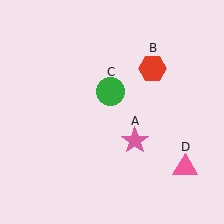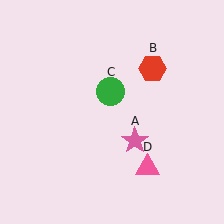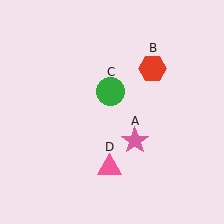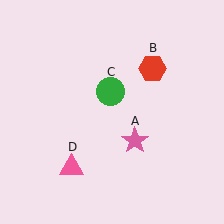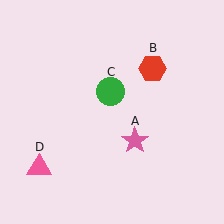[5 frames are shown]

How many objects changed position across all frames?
1 object changed position: pink triangle (object D).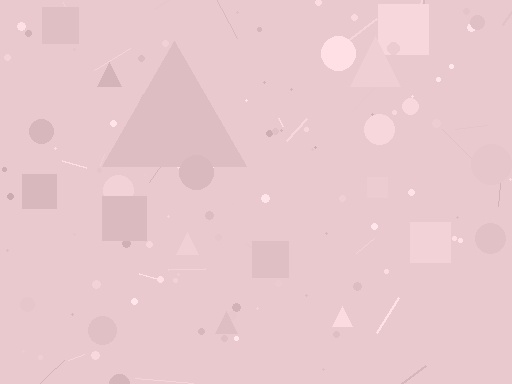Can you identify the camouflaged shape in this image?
The camouflaged shape is a triangle.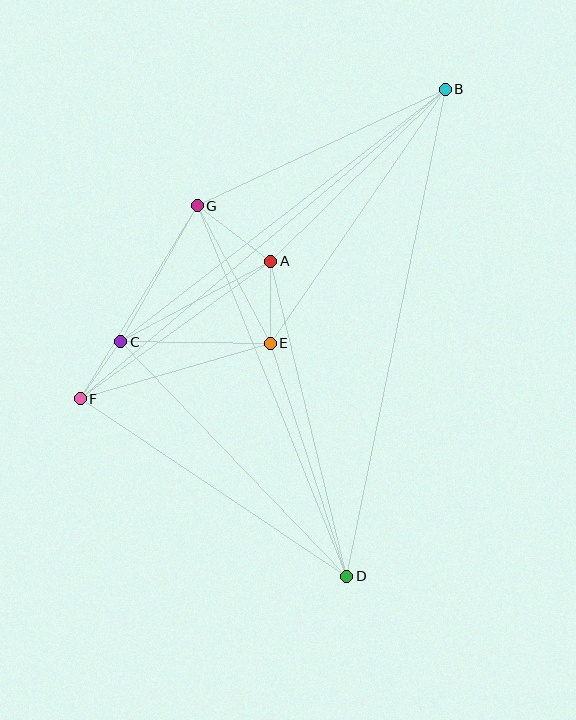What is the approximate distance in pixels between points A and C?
The distance between A and C is approximately 170 pixels.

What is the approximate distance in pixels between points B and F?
The distance between B and F is approximately 478 pixels.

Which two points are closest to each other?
Points C and F are closest to each other.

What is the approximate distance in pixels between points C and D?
The distance between C and D is approximately 326 pixels.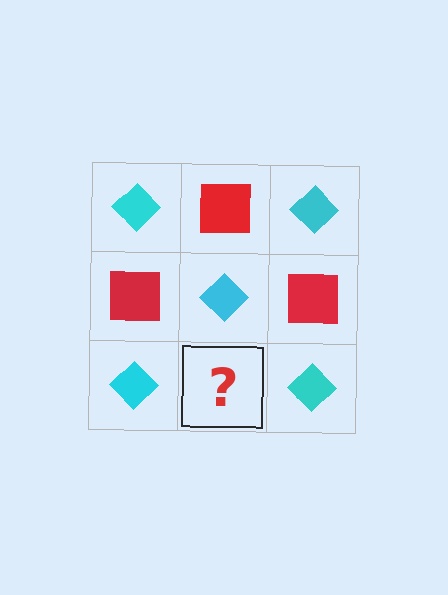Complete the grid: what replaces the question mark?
The question mark should be replaced with a red square.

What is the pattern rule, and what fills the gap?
The rule is that it alternates cyan diamond and red square in a checkerboard pattern. The gap should be filled with a red square.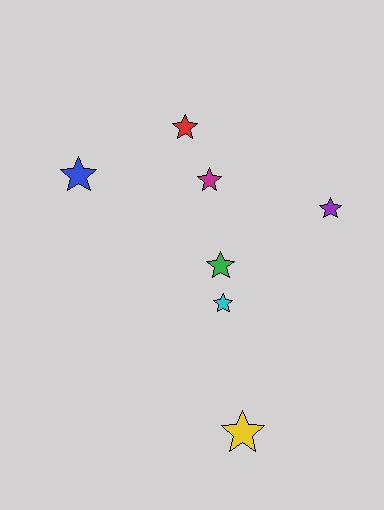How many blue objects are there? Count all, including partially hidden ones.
There is 1 blue object.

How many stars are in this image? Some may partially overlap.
There are 7 stars.